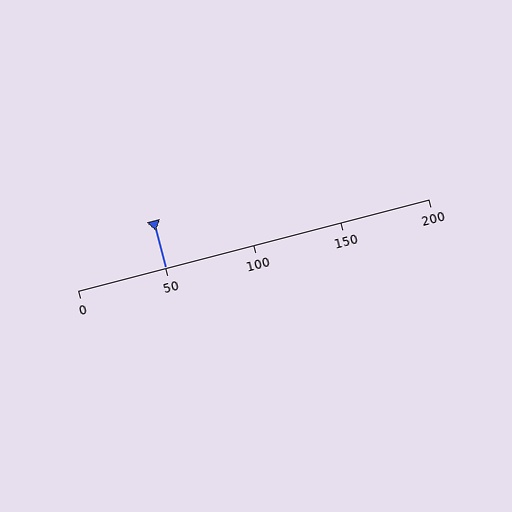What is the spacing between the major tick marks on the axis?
The major ticks are spaced 50 apart.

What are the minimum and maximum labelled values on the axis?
The axis runs from 0 to 200.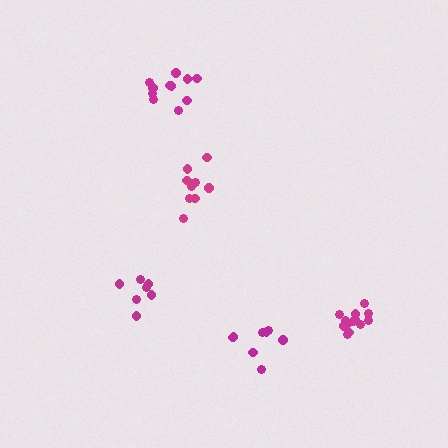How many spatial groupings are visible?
There are 5 spatial groupings.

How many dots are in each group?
Group 1: 13 dots, Group 2: 11 dots, Group 3: 8 dots, Group 4: 9 dots, Group 5: 8 dots (49 total).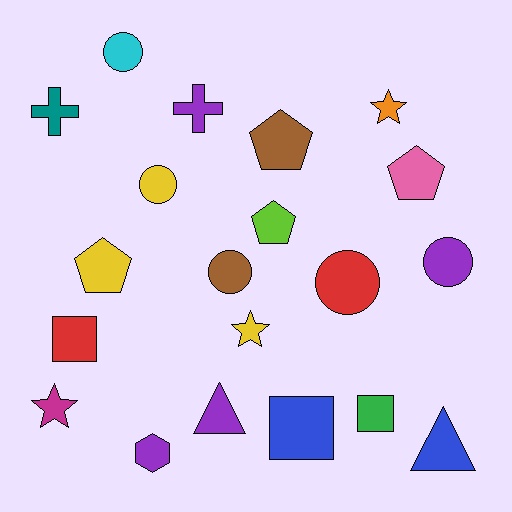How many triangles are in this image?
There are 2 triangles.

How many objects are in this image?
There are 20 objects.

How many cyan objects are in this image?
There is 1 cyan object.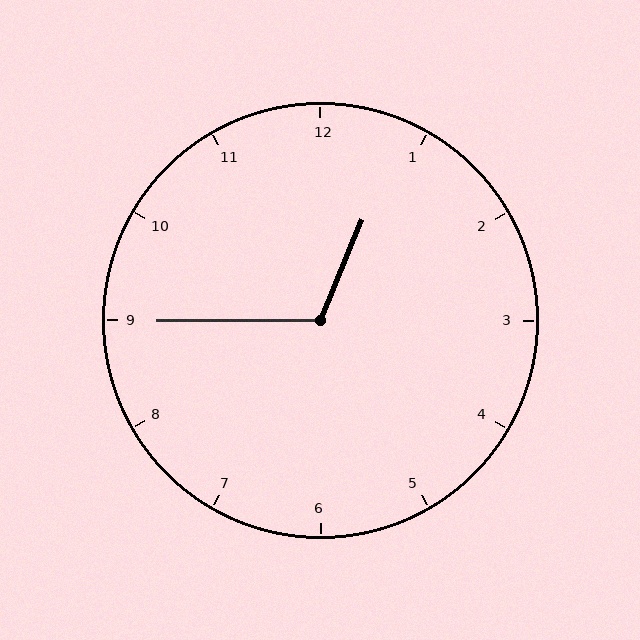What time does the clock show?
12:45.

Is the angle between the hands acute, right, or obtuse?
It is obtuse.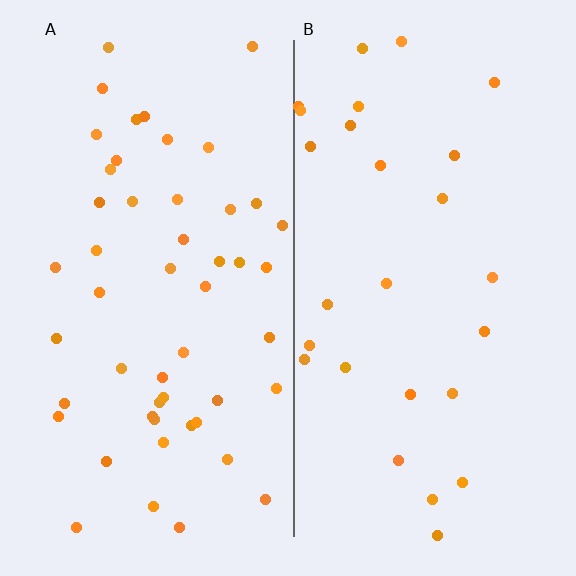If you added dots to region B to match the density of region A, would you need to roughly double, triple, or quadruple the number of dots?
Approximately double.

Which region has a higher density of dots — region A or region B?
A (the left).